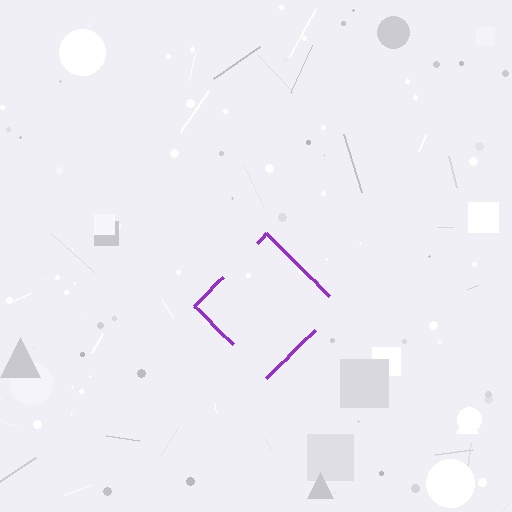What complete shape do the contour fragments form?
The contour fragments form a diamond.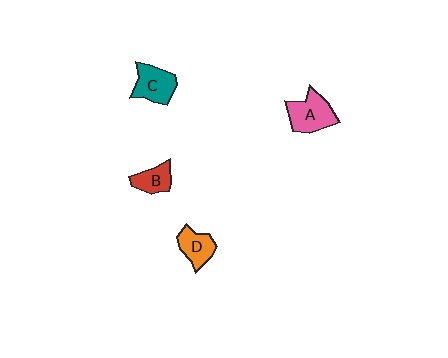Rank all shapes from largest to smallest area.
From largest to smallest: A (pink), C (teal), D (orange), B (red).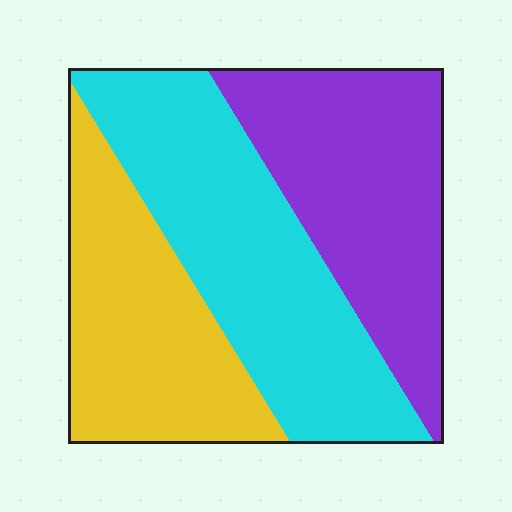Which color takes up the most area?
Cyan, at roughly 40%.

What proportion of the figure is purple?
Purple covers around 35% of the figure.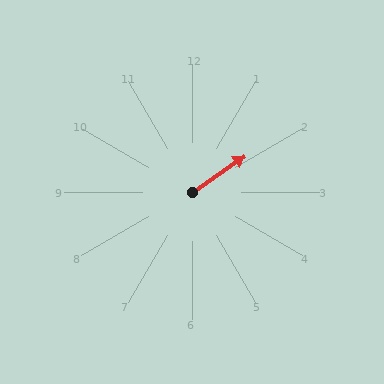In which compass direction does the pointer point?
Northeast.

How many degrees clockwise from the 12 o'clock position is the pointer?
Approximately 55 degrees.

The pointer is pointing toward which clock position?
Roughly 2 o'clock.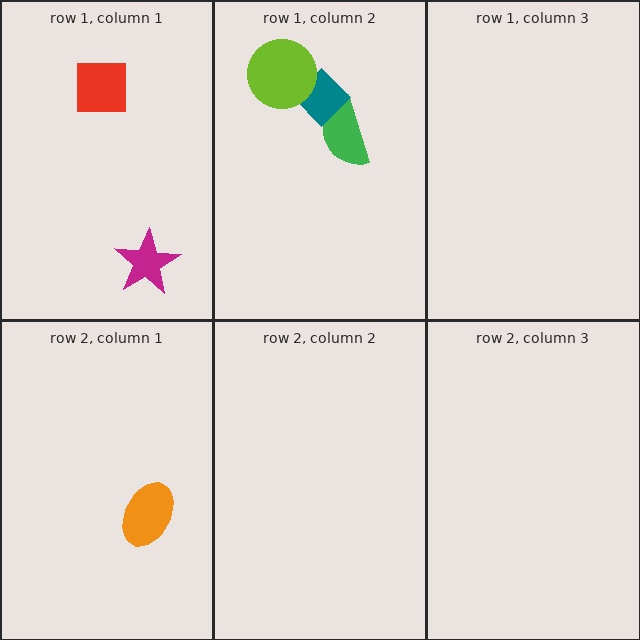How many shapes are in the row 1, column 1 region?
2.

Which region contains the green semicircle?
The row 1, column 2 region.